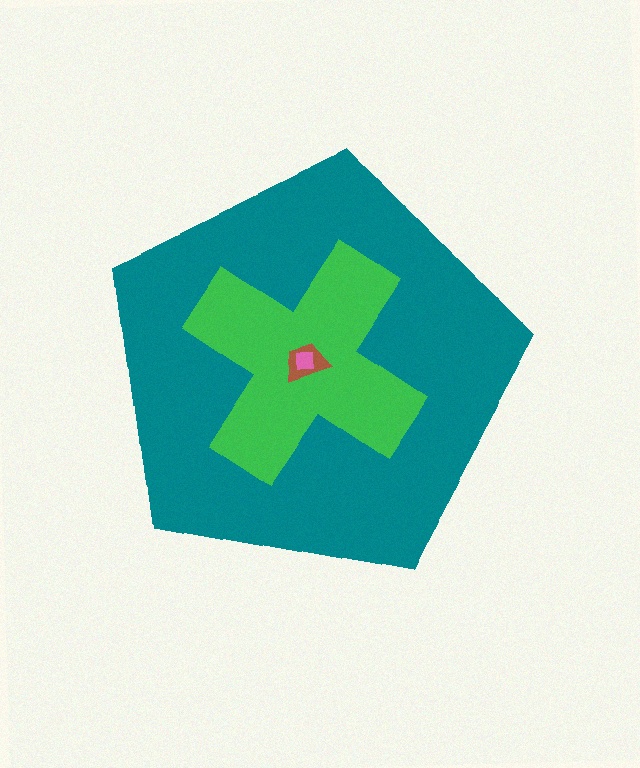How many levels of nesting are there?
4.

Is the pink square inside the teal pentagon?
Yes.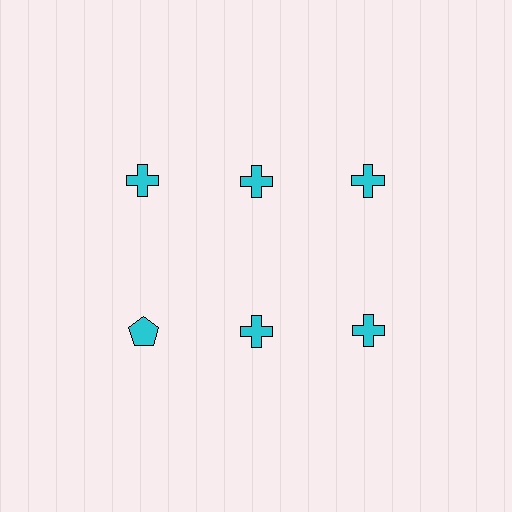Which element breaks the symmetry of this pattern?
The cyan pentagon in the second row, leftmost column breaks the symmetry. All other shapes are cyan crosses.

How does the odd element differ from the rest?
It has a different shape: pentagon instead of cross.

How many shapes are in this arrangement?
There are 6 shapes arranged in a grid pattern.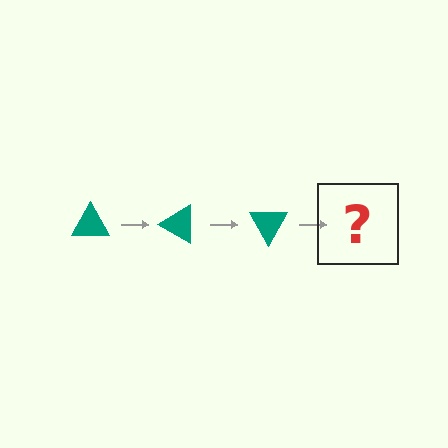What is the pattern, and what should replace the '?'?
The pattern is that the triangle rotates 30 degrees each step. The '?' should be a teal triangle rotated 90 degrees.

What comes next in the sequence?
The next element should be a teal triangle rotated 90 degrees.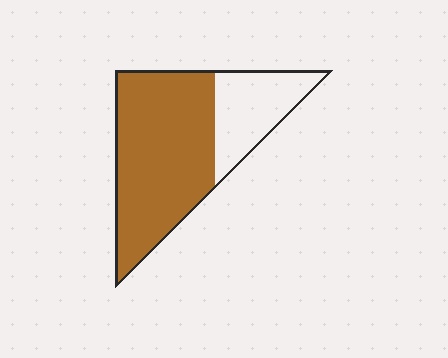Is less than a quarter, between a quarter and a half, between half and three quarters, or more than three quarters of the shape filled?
Between half and three quarters.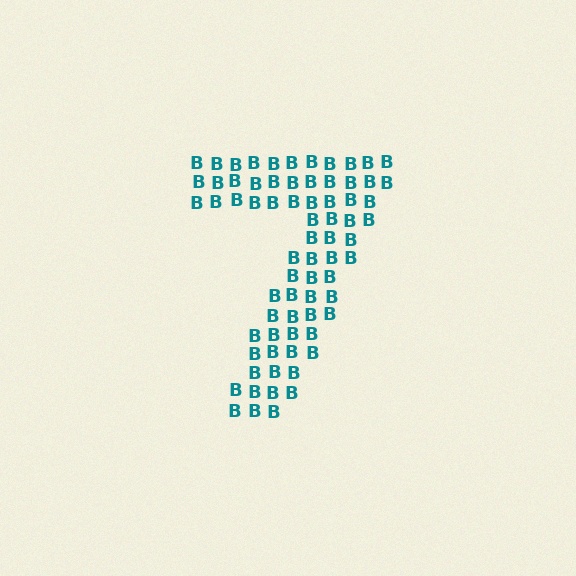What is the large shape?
The large shape is the digit 7.